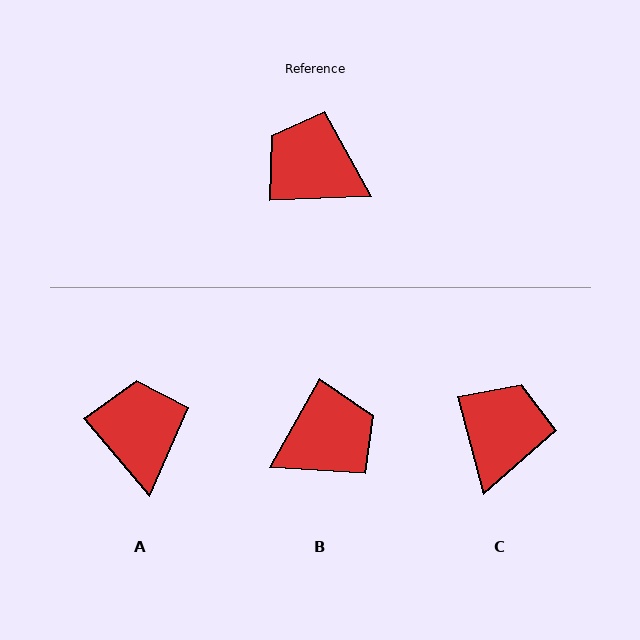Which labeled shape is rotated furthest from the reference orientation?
B, about 122 degrees away.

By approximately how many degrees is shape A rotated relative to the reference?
Approximately 52 degrees clockwise.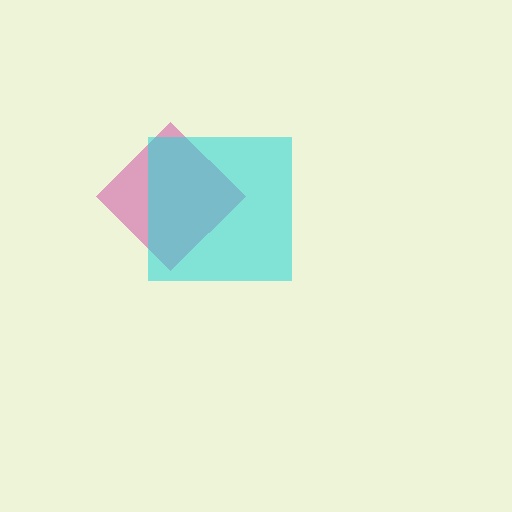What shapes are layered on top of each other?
The layered shapes are: a magenta diamond, a cyan square.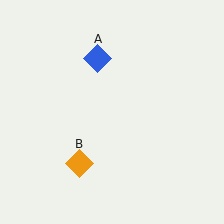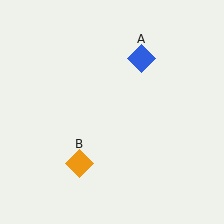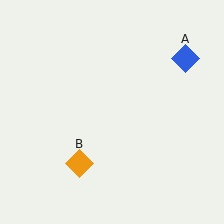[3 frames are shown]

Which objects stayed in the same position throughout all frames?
Orange diamond (object B) remained stationary.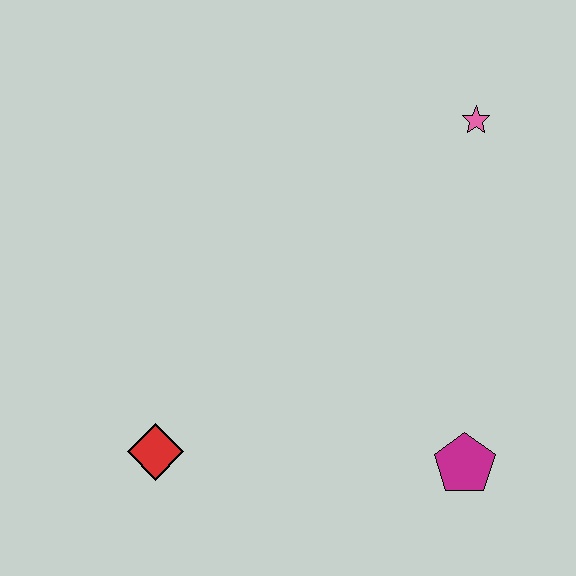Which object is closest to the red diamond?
The magenta pentagon is closest to the red diamond.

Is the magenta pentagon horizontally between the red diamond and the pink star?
Yes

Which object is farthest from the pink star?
The red diamond is farthest from the pink star.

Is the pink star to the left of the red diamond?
No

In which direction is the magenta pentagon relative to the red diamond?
The magenta pentagon is to the right of the red diamond.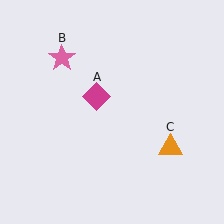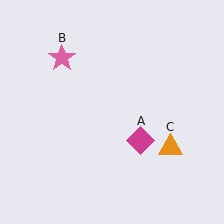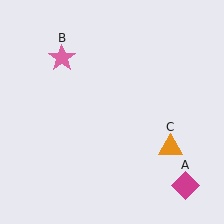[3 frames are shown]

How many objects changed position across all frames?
1 object changed position: magenta diamond (object A).